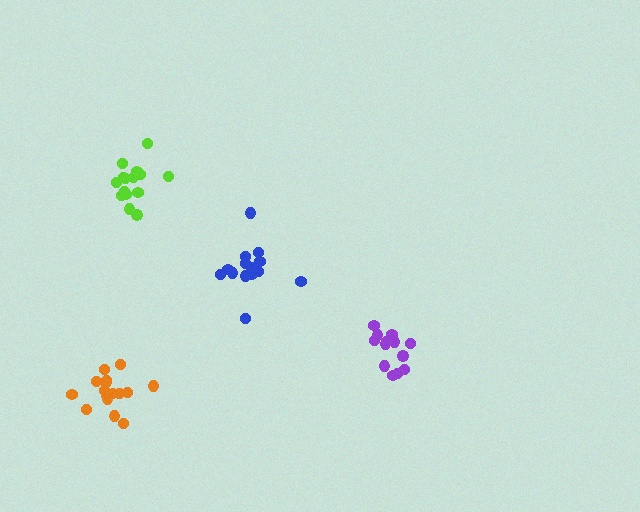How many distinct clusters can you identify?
There are 4 distinct clusters.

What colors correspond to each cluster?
The clusters are colored: purple, lime, orange, blue.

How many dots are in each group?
Group 1: 13 dots, Group 2: 15 dots, Group 3: 16 dots, Group 4: 14 dots (58 total).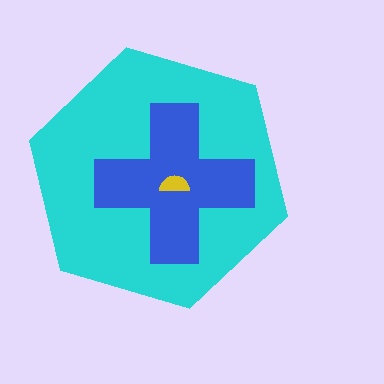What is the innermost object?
The yellow semicircle.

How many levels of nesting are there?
3.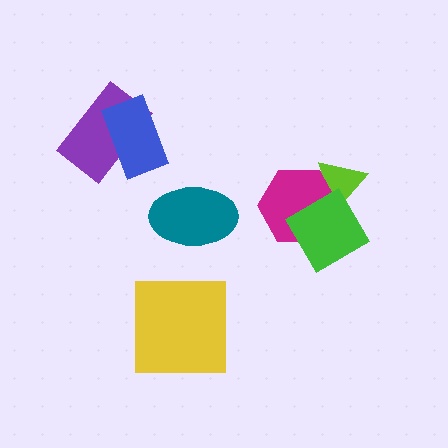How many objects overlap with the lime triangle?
2 objects overlap with the lime triangle.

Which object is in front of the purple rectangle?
The blue rectangle is in front of the purple rectangle.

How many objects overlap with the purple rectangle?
1 object overlaps with the purple rectangle.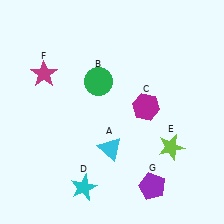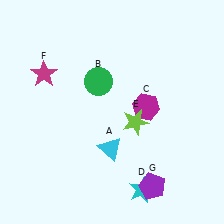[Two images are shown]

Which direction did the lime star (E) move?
The lime star (E) moved left.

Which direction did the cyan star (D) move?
The cyan star (D) moved right.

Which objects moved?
The objects that moved are: the cyan star (D), the lime star (E).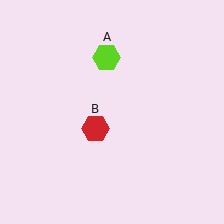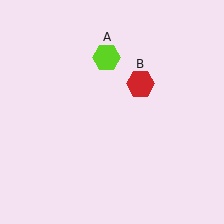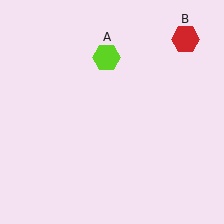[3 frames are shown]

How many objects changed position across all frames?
1 object changed position: red hexagon (object B).